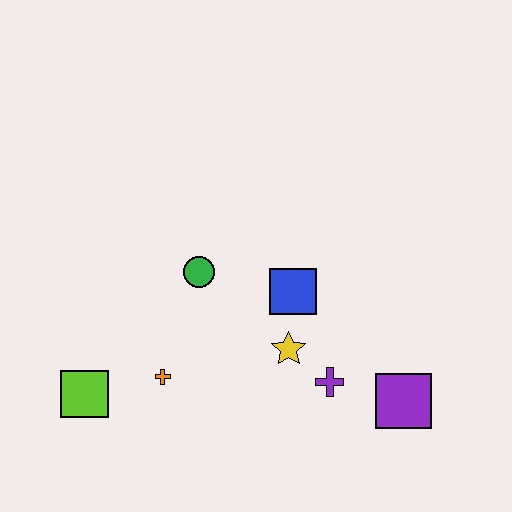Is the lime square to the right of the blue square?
No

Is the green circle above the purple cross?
Yes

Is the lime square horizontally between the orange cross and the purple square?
No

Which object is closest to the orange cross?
The lime square is closest to the orange cross.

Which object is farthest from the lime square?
The purple square is farthest from the lime square.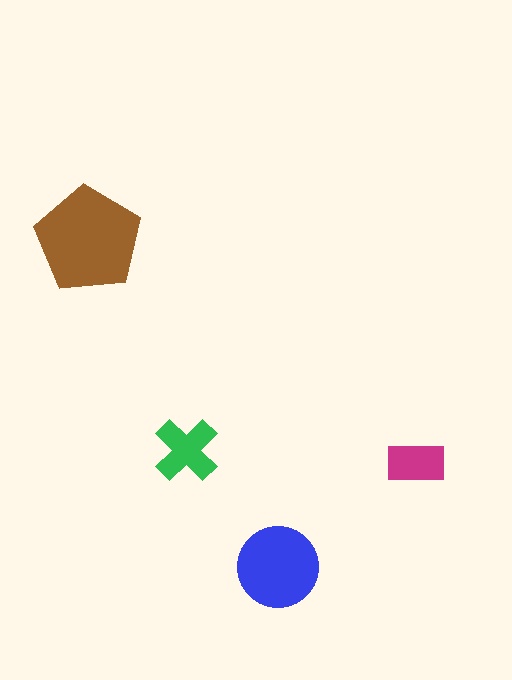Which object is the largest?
The brown pentagon.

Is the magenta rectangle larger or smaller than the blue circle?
Smaller.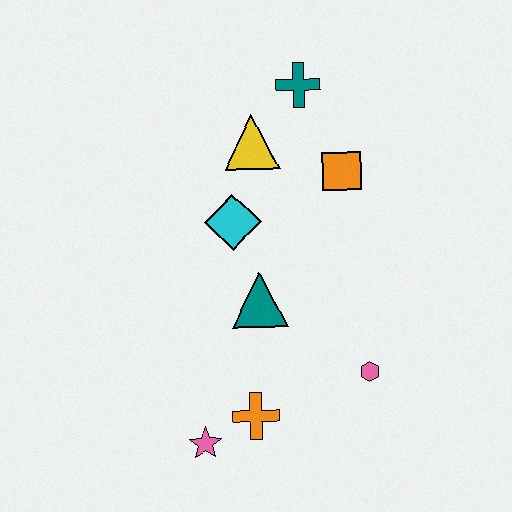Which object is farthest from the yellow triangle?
The pink star is farthest from the yellow triangle.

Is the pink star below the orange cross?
Yes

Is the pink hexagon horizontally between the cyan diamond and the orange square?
No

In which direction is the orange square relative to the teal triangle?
The orange square is above the teal triangle.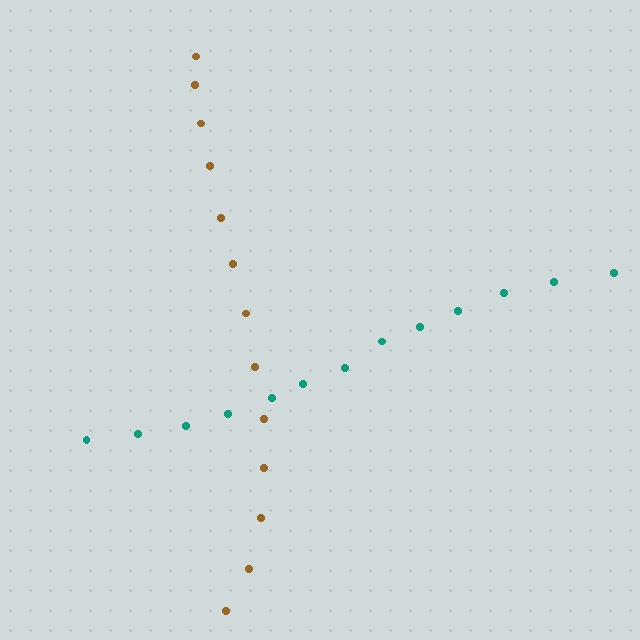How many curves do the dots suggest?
There are 2 distinct paths.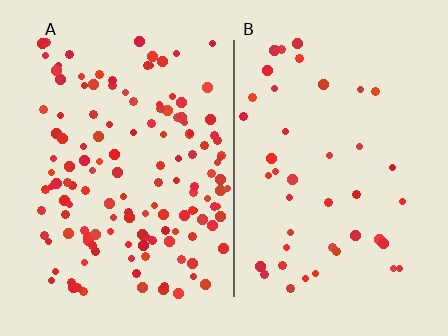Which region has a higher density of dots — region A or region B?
A (the left).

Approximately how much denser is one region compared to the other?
Approximately 3.2× — region A over region B.